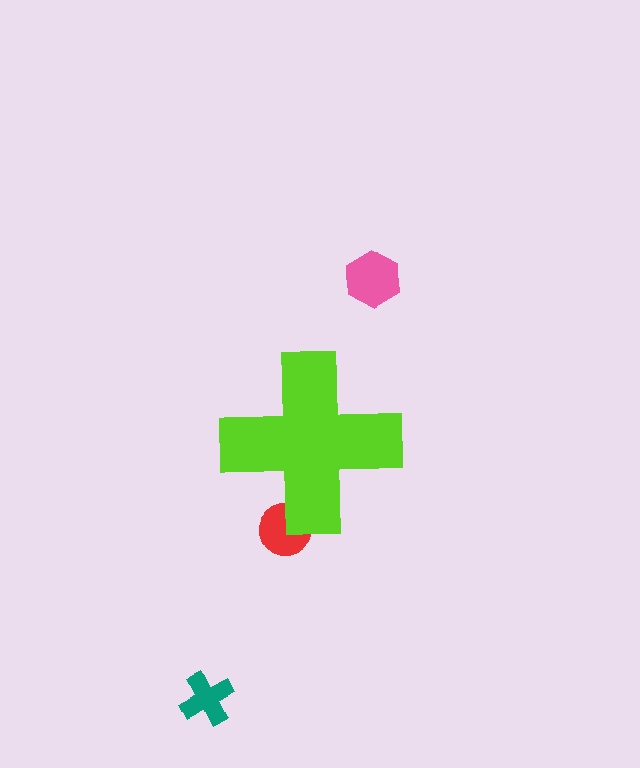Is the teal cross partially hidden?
No, the teal cross is fully visible.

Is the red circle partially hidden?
Yes, the red circle is partially hidden behind the lime cross.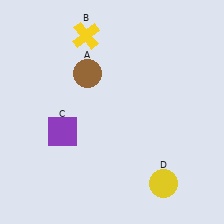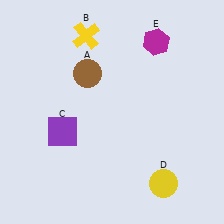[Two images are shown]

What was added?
A magenta hexagon (E) was added in Image 2.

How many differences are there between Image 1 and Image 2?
There is 1 difference between the two images.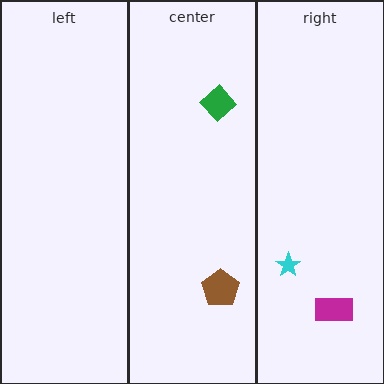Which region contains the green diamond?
The center region.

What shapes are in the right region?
The magenta rectangle, the cyan star.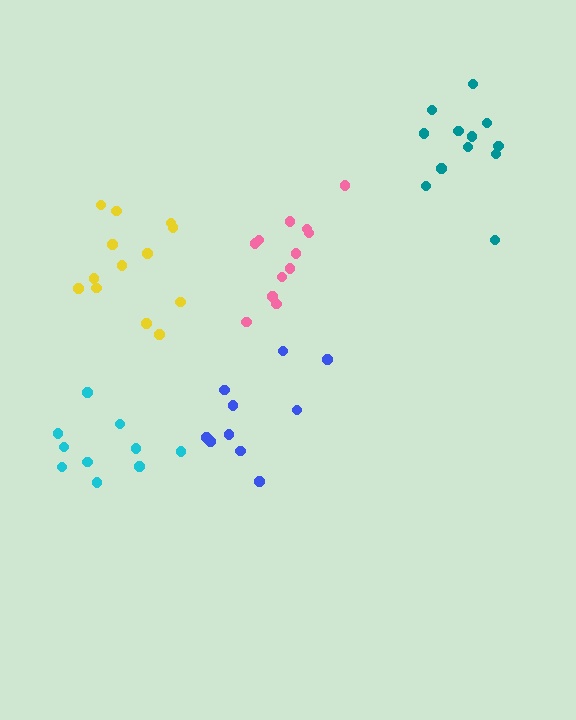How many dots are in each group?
Group 1: 13 dots, Group 2: 10 dots, Group 3: 10 dots, Group 4: 12 dots, Group 5: 12 dots (57 total).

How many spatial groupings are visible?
There are 5 spatial groupings.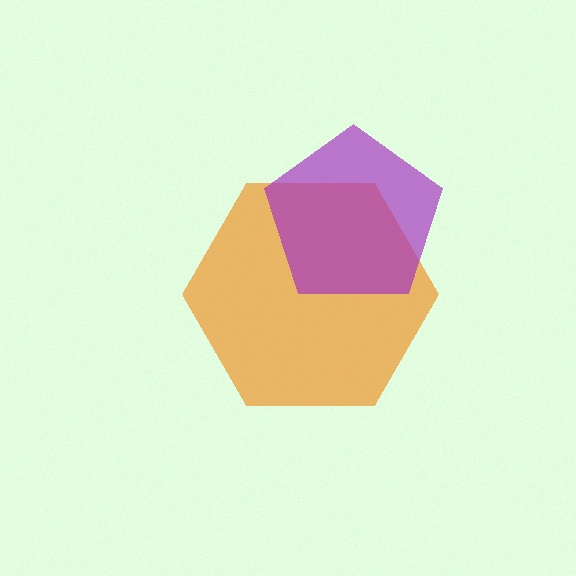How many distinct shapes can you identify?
There are 2 distinct shapes: an orange hexagon, a purple pentagon.